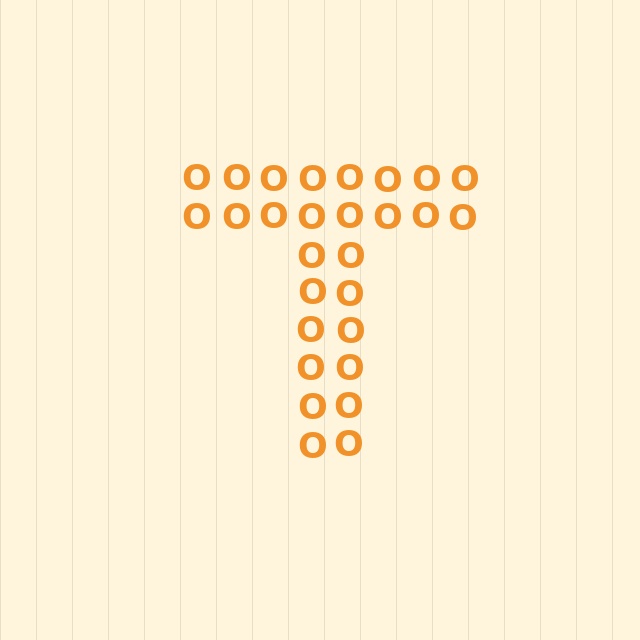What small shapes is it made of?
It is made of small letter O's.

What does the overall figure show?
The overall figure shows the letter T.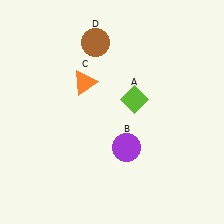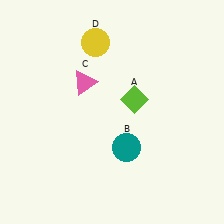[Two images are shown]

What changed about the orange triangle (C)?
In Image 1, C is orange. In Image 2, it changed to pink.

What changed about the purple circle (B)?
In Image 1, B is purple. In Image 2, it changed to teal.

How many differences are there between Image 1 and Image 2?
There are 3 differences between the two images.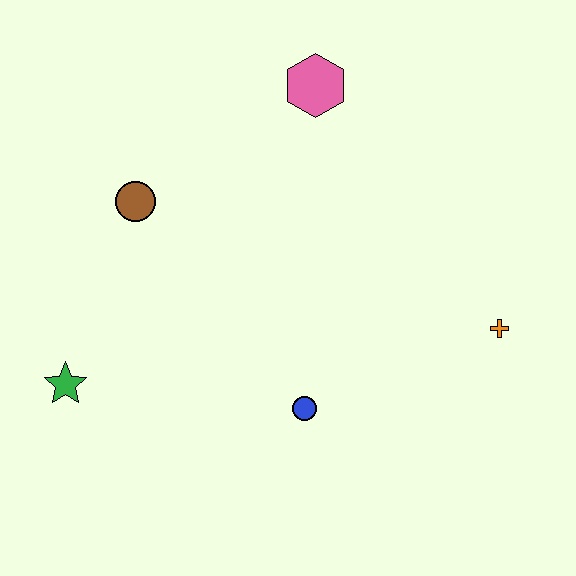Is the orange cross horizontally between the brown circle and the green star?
No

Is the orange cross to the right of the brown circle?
Yes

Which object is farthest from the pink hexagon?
The green star is farthest from the pink hexagon.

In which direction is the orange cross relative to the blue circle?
The orange cross is to the right of the blue circle.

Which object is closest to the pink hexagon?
The brown circle is closest to the pink hexagon.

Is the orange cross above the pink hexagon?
No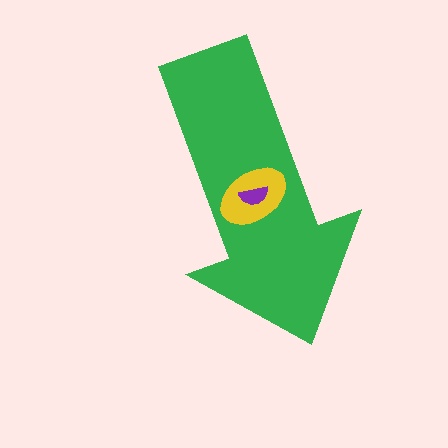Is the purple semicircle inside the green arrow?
Yes.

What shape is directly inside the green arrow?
The yellow ellipse.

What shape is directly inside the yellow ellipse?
The purple semicircle.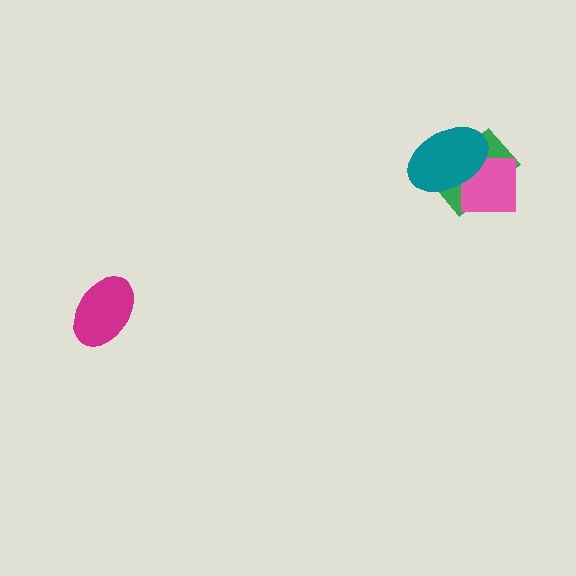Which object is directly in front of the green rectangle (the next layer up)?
The pink square is directly in front of the green rectangle.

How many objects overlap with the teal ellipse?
2 objects overlap with the teal ellipse.